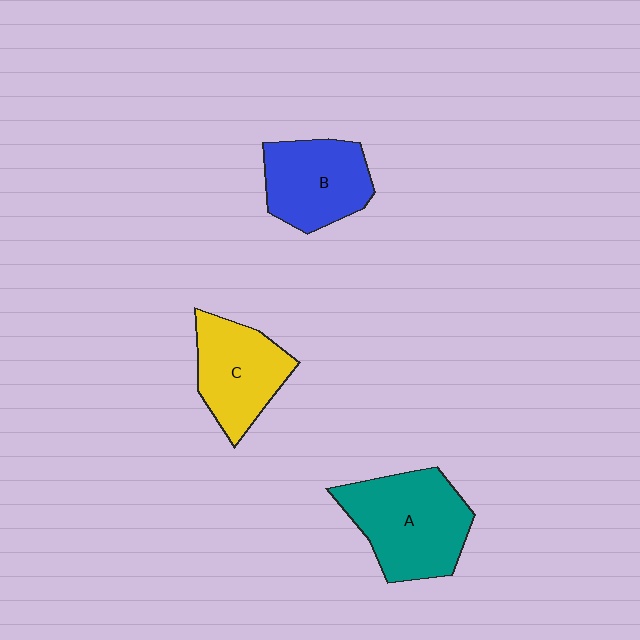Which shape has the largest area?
Shape A (teal).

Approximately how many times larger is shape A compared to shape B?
Approximately 1.3 times.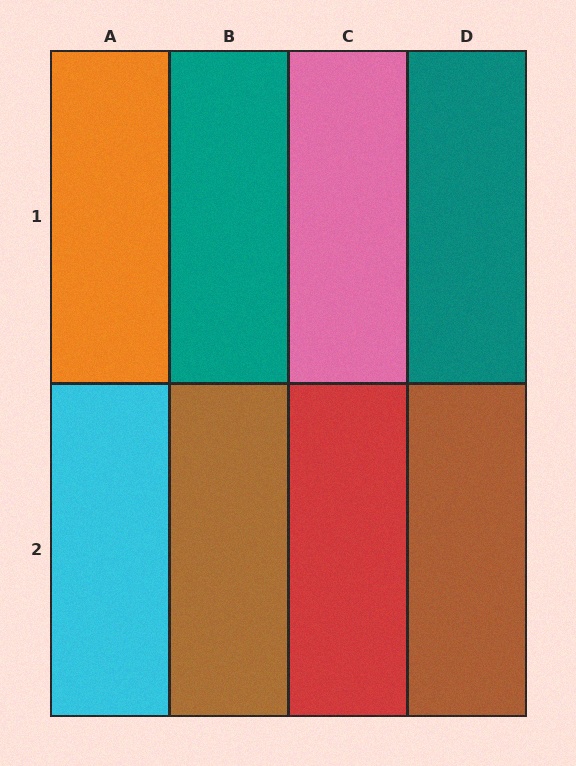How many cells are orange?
1 cell is orange.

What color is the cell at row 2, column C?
Red.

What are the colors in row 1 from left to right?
Orange, teal, pink, teal.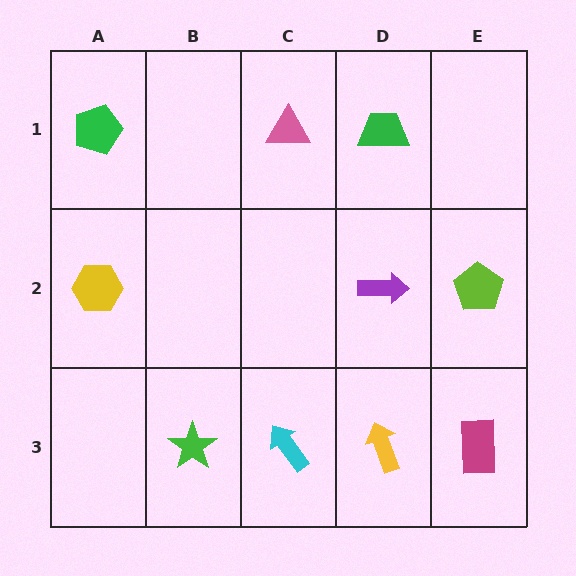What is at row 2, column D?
A purple arrow.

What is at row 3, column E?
A magenta rectangle.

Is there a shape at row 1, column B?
No, that cell is empty.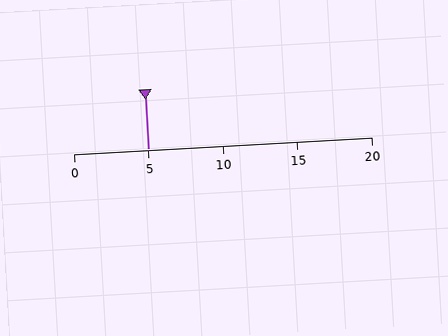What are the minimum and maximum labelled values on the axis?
The axis runs from 0 to 20.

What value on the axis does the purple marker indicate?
The marker indicates approximately 5.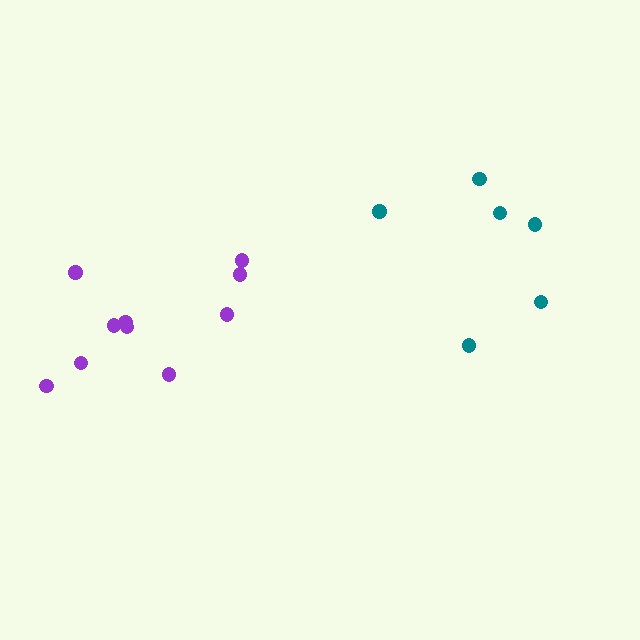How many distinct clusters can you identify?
There are 2 distinct clusters.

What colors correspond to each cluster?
The clusters are colored: teal, purple.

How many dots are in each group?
Group 1: 6 dots, Group 2: 10 dots (16 total).